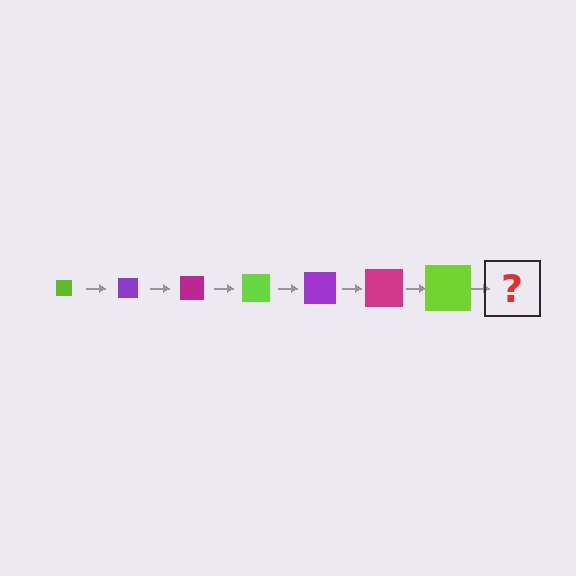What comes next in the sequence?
The next element should be a purple square, larger than the previous one.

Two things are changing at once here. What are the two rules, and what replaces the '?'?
The two rules are that the square grows larger each step and the color cycles through lime, purple, and magenta. The '?' should be a purple square, larger than the previous one.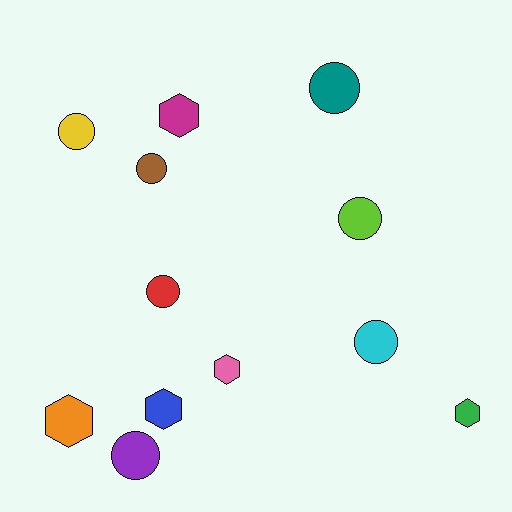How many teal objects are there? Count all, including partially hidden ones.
There is 1 teal object.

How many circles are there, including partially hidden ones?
There are 7 circles.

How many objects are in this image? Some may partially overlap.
There are 12 objects.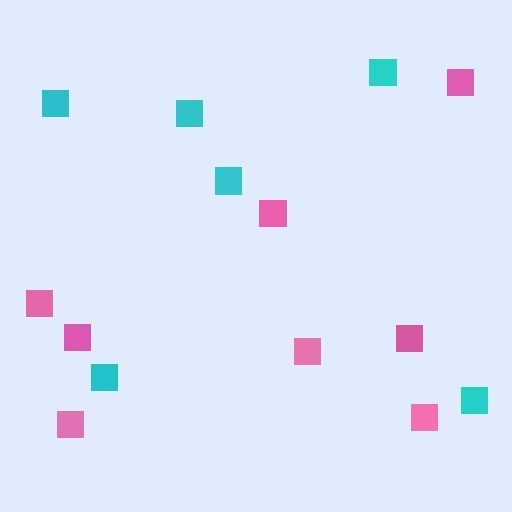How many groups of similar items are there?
There are 2 groups: one group of cyan squares (6) and one group of pink squares (8).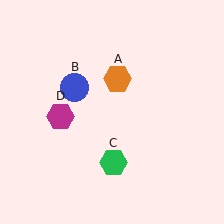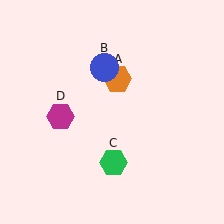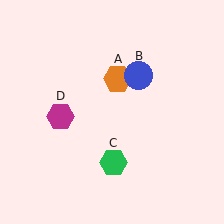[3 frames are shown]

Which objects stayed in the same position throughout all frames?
Orange hexagon (object A) and green hexagon (object C) and magenta hexagon (object D) remained stationary.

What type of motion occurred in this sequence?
The blue circle (object B) rotated clockwise around the center of the scene.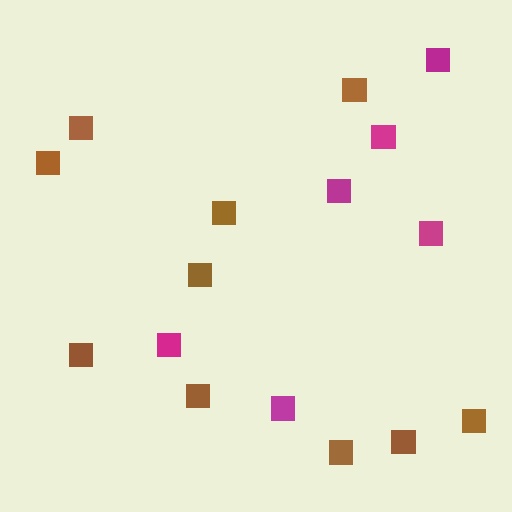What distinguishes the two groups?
There are 2 groups: one group of brown squares (10) and one group of magenta squares (6).